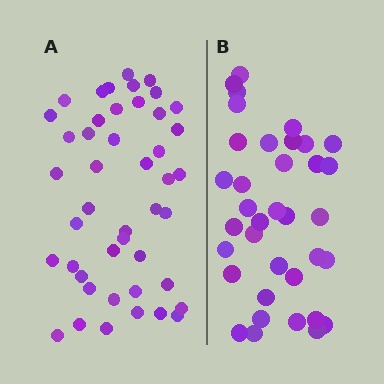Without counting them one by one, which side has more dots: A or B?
Region A (the left region) has more dots.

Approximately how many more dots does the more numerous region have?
Region A has roughly 8 or so more dots than region B.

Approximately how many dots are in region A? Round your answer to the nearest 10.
About 40 dots. (The exact count is 45, which rounds to 40.)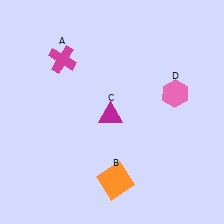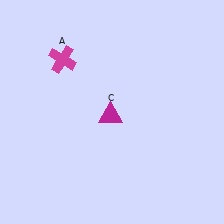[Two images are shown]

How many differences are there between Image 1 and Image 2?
There are 2 differences between the two images.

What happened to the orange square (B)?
The orange square (B) was removed in Image 2. It was in the bottom-right area of Image 1.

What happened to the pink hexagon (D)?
The pink hexagon (D) was removed in Image 2. It was in the top-right area of Image 1.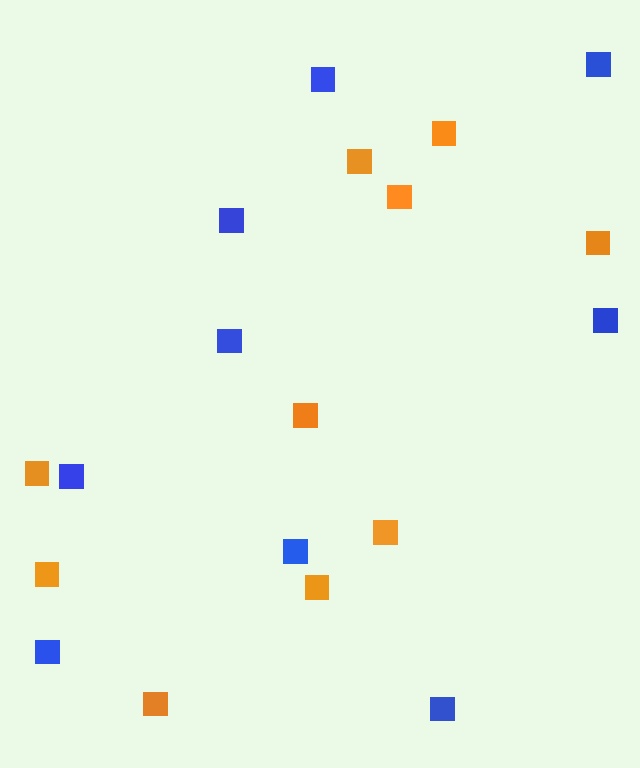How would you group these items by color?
There are 2 groups: one group of orange squares (10) and one group of blue squares (9).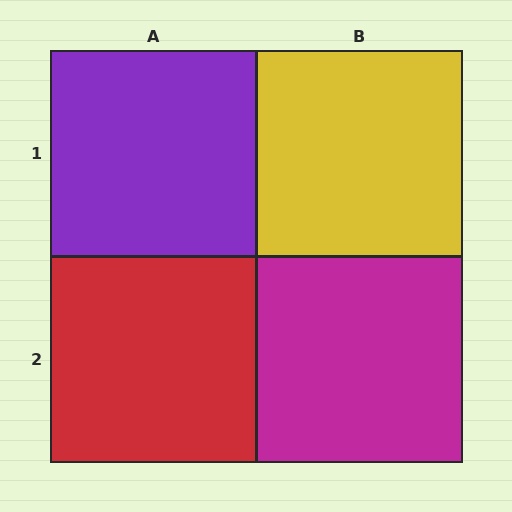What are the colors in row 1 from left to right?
Purple, yellow.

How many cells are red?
1 cell is red.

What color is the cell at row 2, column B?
Magenta.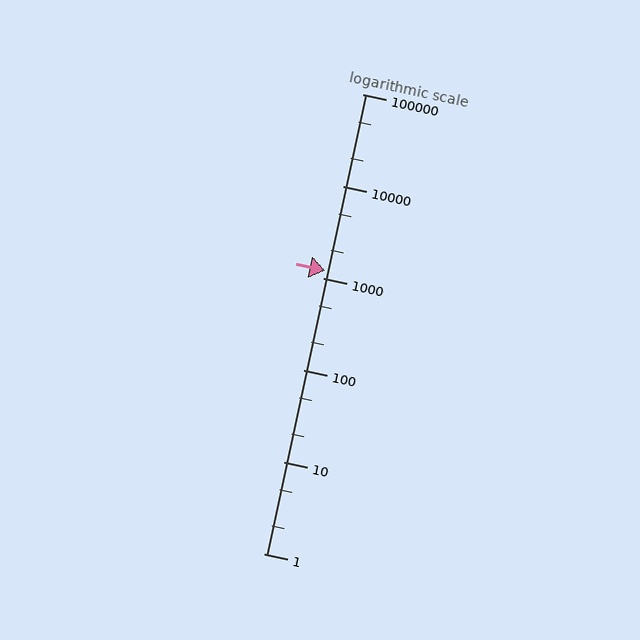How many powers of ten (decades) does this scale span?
The scale spans 5 decades, from 1 to 100000.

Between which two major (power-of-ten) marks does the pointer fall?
The pointer is between 1000 and 10000.